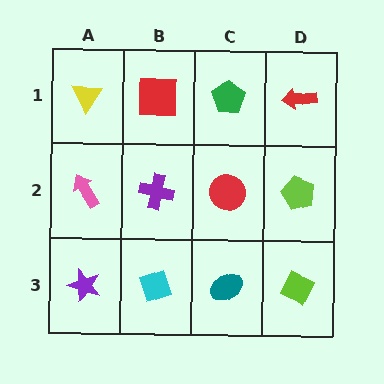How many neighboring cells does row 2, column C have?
4.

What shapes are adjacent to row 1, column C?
A red circle (row 2, column C), a red square (row 1, column B), a red arrow (row 1, column D).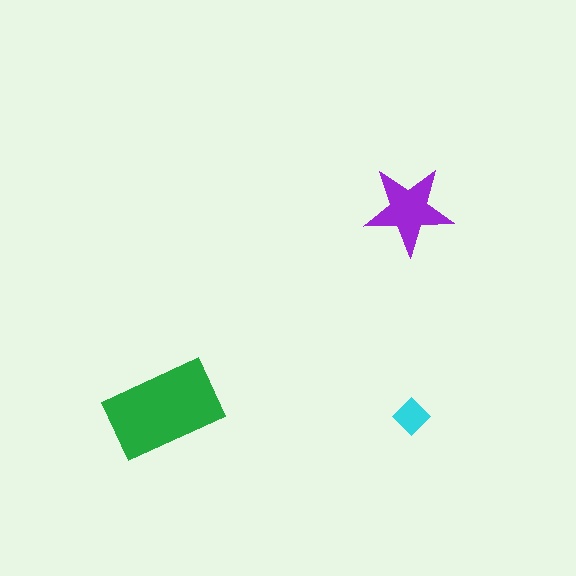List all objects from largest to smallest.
The green rectangle, the purple star, the cyan diamond.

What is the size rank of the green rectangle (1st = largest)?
1st.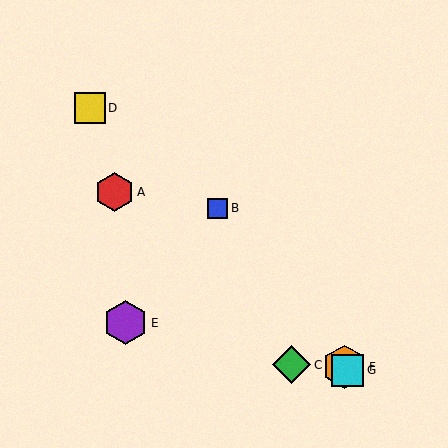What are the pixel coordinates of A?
Object A is at (115, 192).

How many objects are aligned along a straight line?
3 objects (B, F, G) are aligned along a straight line.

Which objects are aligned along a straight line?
Objects B, F, G are aligned along a straight line.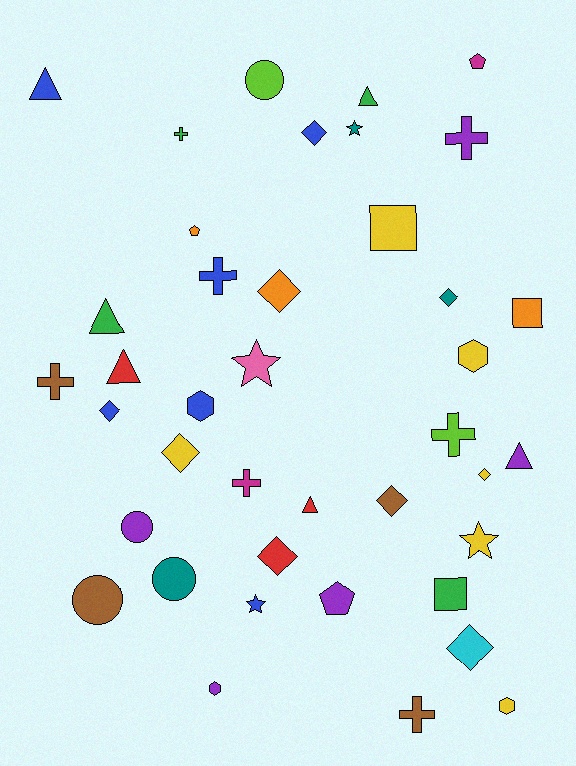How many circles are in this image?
There are 4 circles.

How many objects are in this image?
There are 40 objects.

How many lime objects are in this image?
There are 2 lime objects.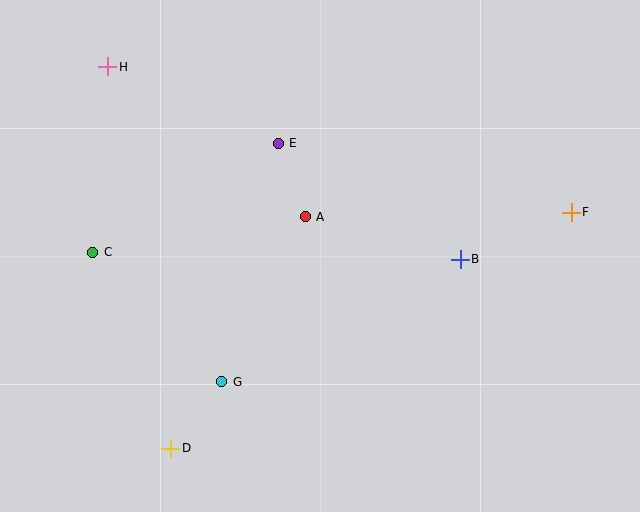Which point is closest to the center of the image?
Point A at (305, 217) is closest to the center.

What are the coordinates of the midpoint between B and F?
The midpoint between B and F is at (516, 236).